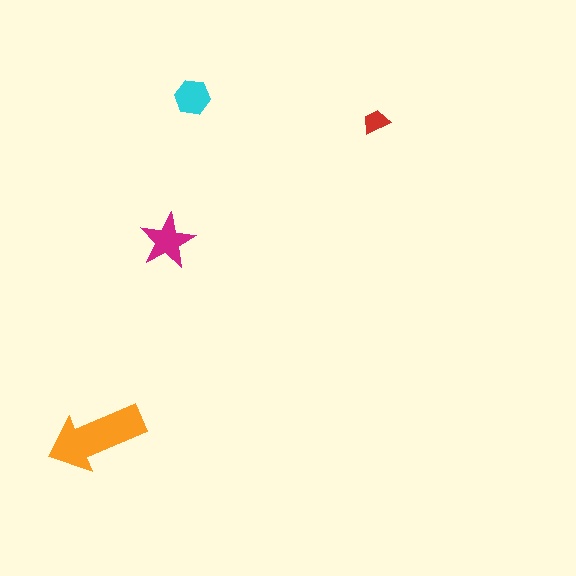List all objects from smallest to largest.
The red trapezoid, the cyan hexagon, the magenta star, the orange arrow.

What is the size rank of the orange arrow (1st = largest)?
1st.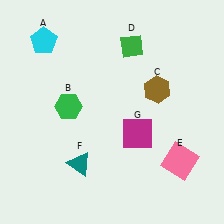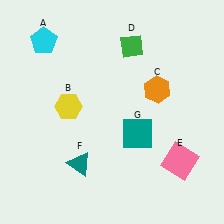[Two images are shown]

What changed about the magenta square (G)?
In Image 1, G is magenta. In Image 2, it changed to teal.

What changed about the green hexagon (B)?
In Image 1, B is green. In Image 2, it changed to yellow.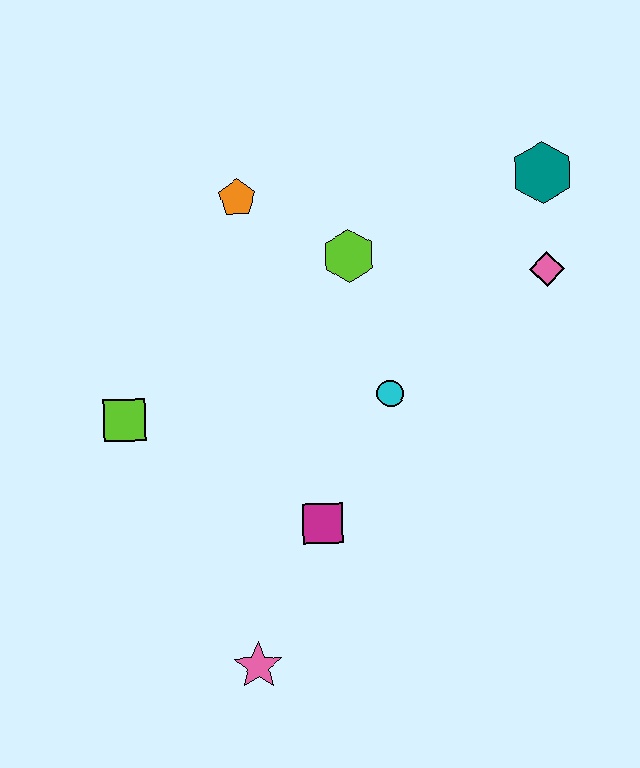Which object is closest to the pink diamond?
The teal hexagon is closest to the pink diamond.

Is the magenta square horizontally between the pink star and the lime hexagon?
Yes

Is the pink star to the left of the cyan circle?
Yes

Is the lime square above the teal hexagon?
No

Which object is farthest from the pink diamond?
The pink star is farthest from the pink diamond.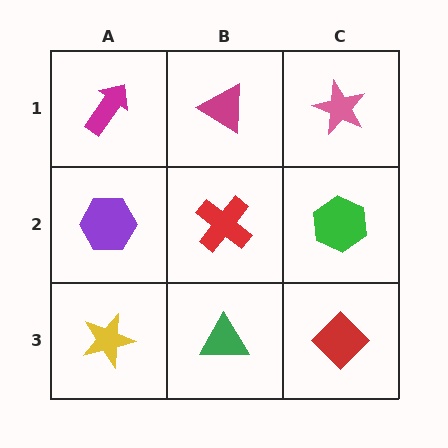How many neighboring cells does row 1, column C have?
2.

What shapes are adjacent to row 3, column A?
A purple hexagon (row 2, column A), a green triangle (row 3, column B).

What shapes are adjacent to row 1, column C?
A green hexagon (row 2, column C), a magenta triangle (row 1, column B).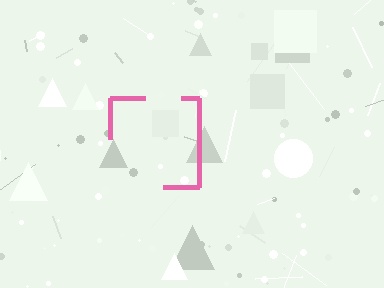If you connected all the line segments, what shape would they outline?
They would outline a square.